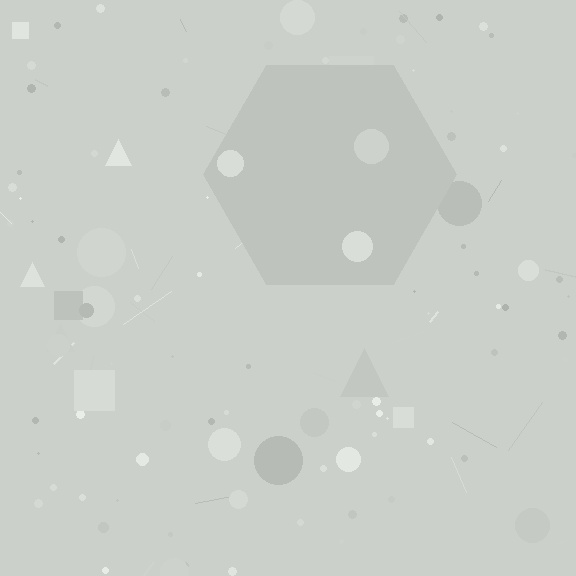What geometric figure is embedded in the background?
A hexagon is embedded in the background.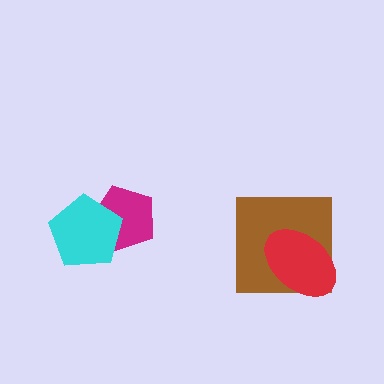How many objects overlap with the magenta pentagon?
1 object overlaps with the magenta pentagon.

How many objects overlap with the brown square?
1 object overlaps with the brown square.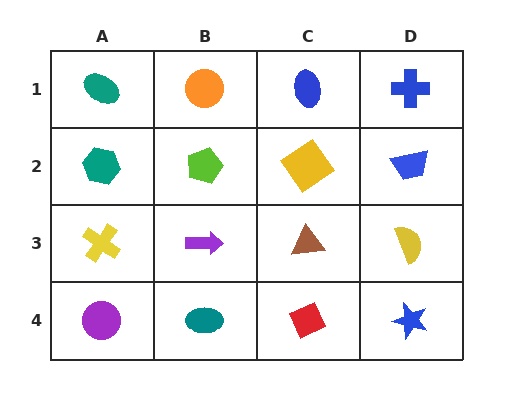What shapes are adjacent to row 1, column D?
A blue trapezoid (row 2, column D), a blue ellipse (row 1, column C).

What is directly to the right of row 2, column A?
A lime pentagon.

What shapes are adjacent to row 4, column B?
A purple arrow (row 3, column B), a purple circle (row 4, column A), a red diamond (row 4, column C).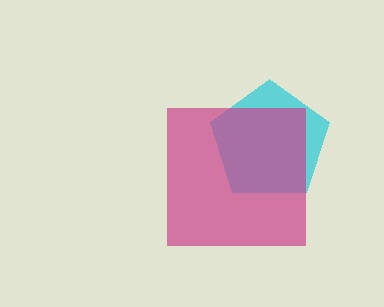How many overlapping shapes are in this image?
There are 2 overlapping shapes in the image.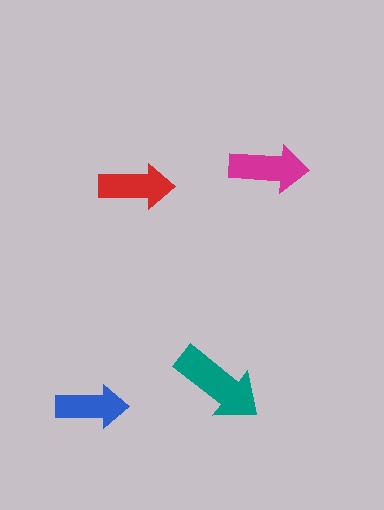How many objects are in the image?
There are 4 objects in the image.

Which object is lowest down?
The blue arrow is bottommost.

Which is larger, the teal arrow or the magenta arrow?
The teal one.